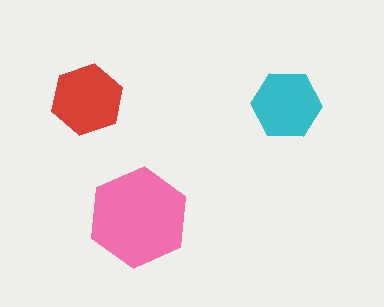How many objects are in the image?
There are 3 objects in the image.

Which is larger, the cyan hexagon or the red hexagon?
The red one.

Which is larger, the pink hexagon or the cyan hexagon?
The pink one.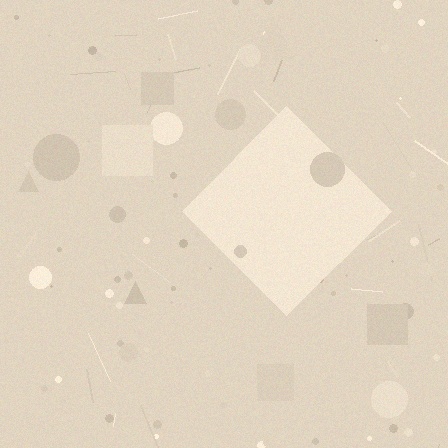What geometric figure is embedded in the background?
A diamond is embedded in the background.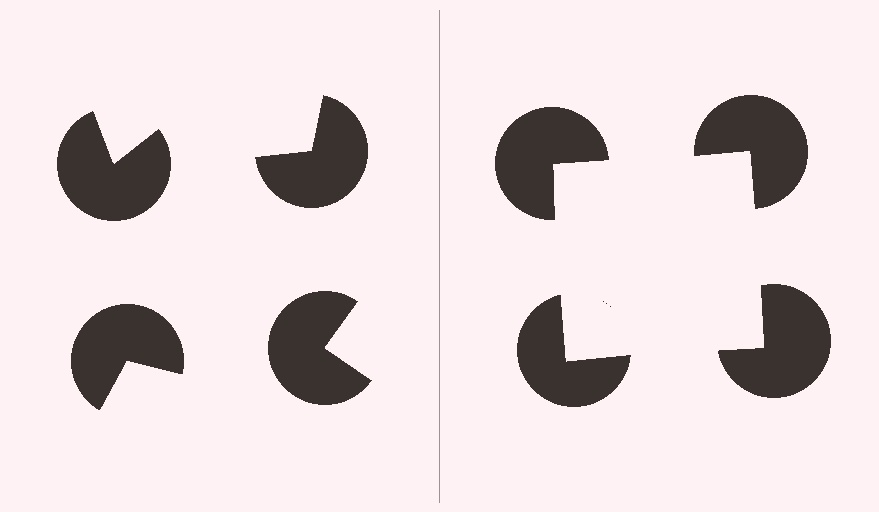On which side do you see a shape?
An illusory square appears on the right side. On the left side the wedge cuts are rotated, so no coherent shape forms.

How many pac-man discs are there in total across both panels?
8 — 4 on each side.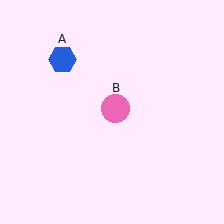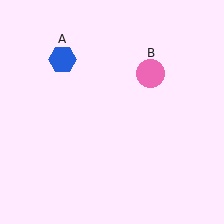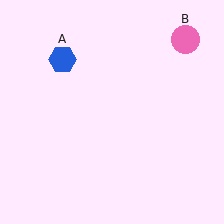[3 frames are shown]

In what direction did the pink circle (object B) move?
The pink circle (object B) moved up and to the right.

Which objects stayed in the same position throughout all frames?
Blue hexagon (object A) remained stationary.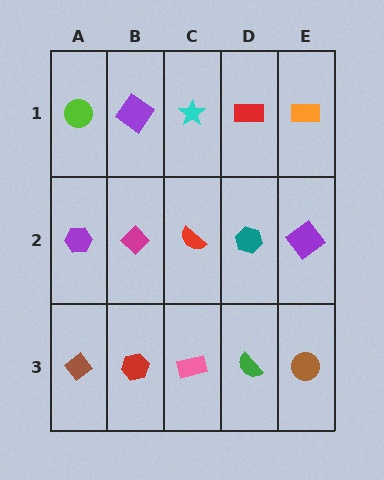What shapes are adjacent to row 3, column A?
A purple hexagon (row 2, column A), a red hexagon (row 3, column B).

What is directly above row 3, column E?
A purple diamond.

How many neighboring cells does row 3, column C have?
3.